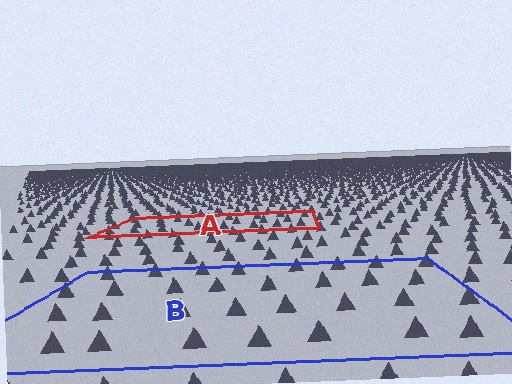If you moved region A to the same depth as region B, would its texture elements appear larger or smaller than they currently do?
They would appear larger. At a closer depth, the same texture elements are projected at a bigger on-screen size.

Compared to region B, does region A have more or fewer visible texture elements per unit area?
Region A has more texture elements per unit area — they are packed more densely because it is farther away.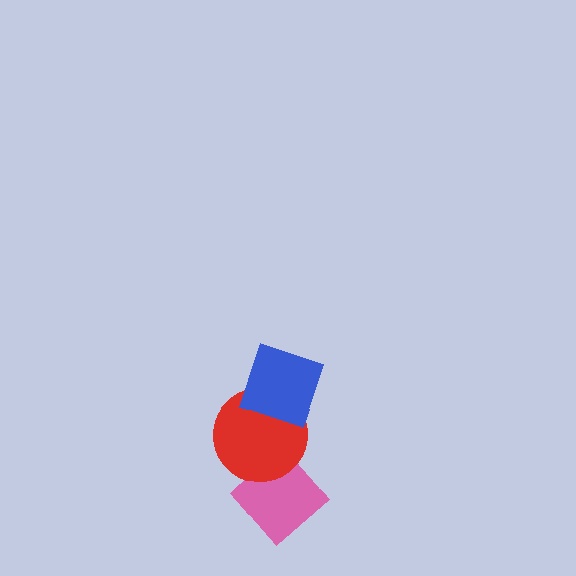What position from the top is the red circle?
The red circle is 2nd from the top.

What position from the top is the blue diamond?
The blue diamond is 1st from the top.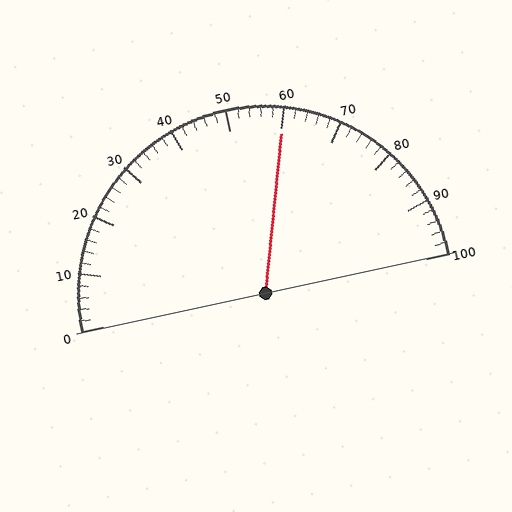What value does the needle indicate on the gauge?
The needle indicates approximately 60.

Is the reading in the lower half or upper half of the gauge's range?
The reading is in the upper half of the range (0 to 100).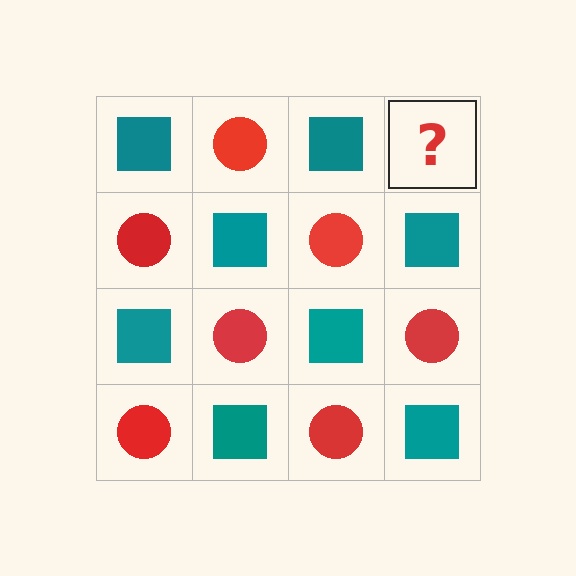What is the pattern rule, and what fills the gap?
The rule is that it alternates teal square and red circle in a checkerboard pattern. The gap should be filled with a red circle.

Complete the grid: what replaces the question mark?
The question mark should be replaced with a red circle.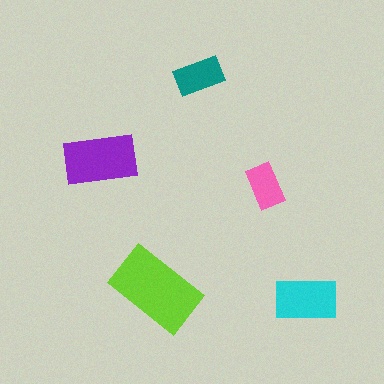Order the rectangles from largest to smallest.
the lime one, the purple one, the cyan one, the teal one, the pink one.